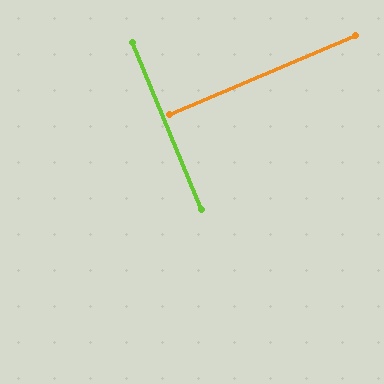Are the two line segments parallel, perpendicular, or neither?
Perpendicular — they meet at approximately 89°.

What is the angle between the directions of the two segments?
Approximately 89 degrees.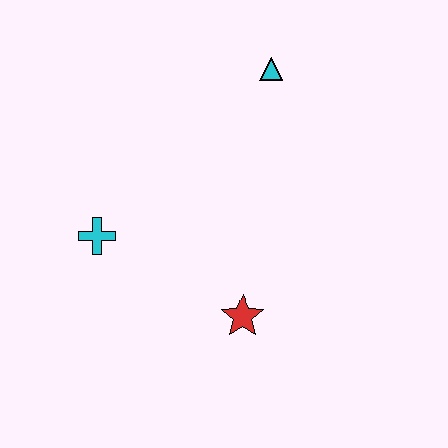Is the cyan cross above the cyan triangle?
No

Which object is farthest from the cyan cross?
The cyan triangle is farthest from the cyan cross.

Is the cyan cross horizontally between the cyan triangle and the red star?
No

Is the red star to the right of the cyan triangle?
No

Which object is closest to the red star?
The cyan cross is closest to the red star.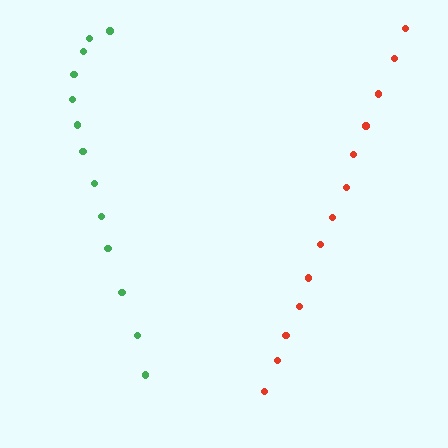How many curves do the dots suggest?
There are 2 distinct paths.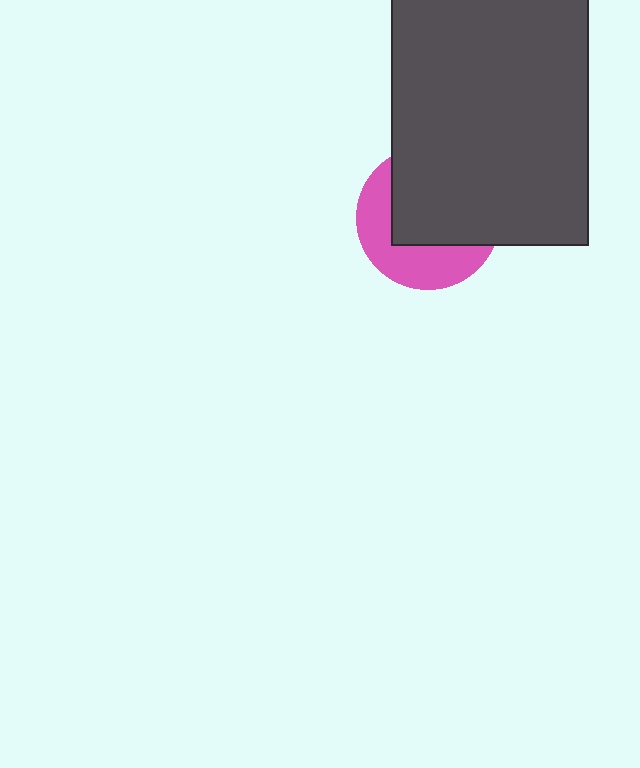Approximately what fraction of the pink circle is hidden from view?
Roughly 58% of the pink circle is hidden behind the dark gray rectangle.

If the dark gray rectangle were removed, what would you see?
You would see the complete pink circle.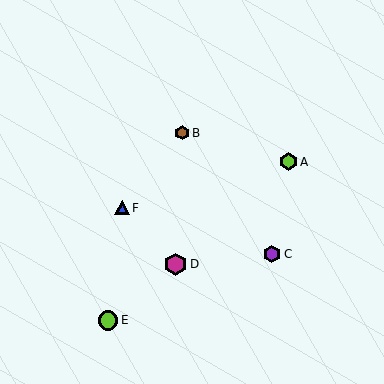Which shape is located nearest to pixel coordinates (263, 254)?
The purple hexagon (labeled C) at (272, 254) is nearest to that location.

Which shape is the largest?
The magenta hexagon (labeled D) is the largest.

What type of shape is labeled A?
Shape A is a lime hexagon.